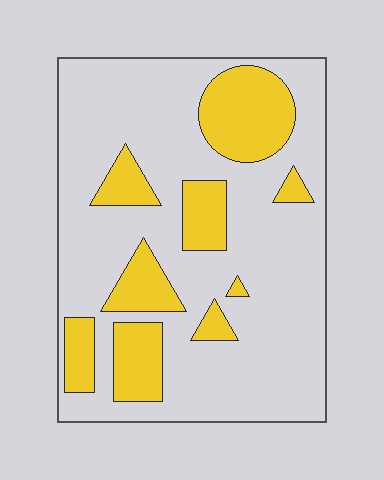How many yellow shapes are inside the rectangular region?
9.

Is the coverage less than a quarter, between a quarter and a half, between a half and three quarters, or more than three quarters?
Between a quarter and a half.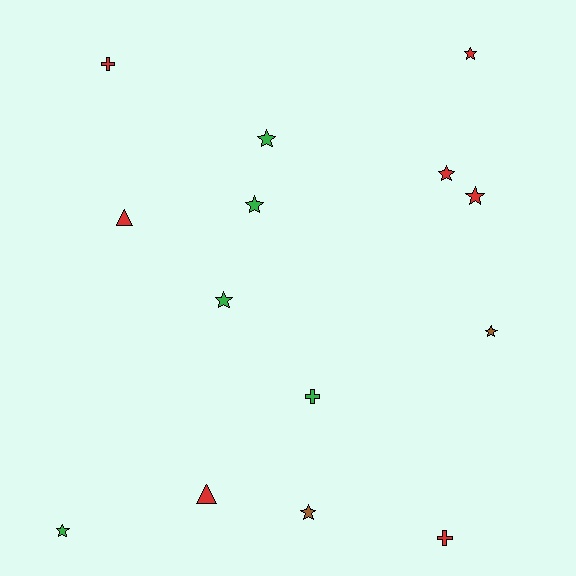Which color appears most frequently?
Red, with 7 objects.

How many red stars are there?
There are 3 red stars.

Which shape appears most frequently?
Star, with 9 objects.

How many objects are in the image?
There are 14 objects.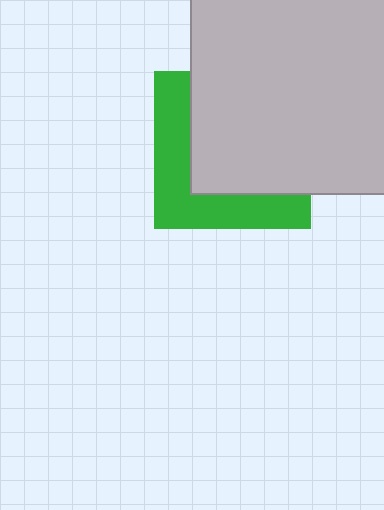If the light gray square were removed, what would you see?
You would see the complete green square.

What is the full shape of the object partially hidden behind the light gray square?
The partially hidden object is a green square.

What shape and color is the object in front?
The object in front is a light gray square.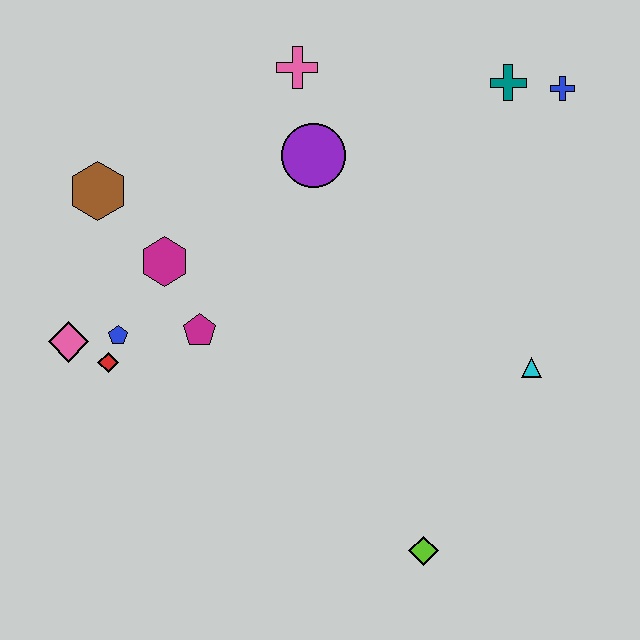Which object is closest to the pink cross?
The purple circle is closest to the pink cross.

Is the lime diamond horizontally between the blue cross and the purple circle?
Yes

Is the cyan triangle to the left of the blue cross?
Yes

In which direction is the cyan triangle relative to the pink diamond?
The cyan triangle is to the right of the pink diamond.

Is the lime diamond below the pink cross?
Yes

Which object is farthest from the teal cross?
The pink diamond is farthest from the teal cross.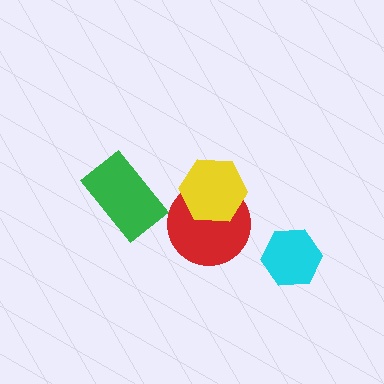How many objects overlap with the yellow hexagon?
1 object overlaps with the yellow hexagon.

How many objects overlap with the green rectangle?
0 objects overlap with the green rectangle.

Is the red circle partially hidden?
Yes, it is partially covered by another shape.